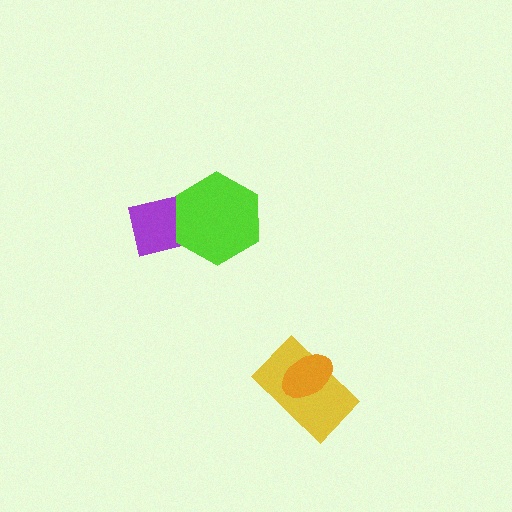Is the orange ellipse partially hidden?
No, no other shape covers it.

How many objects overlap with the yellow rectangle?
1 object overlaps with the yellow rectangle.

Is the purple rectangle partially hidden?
Yes, it is partially covered by another shape.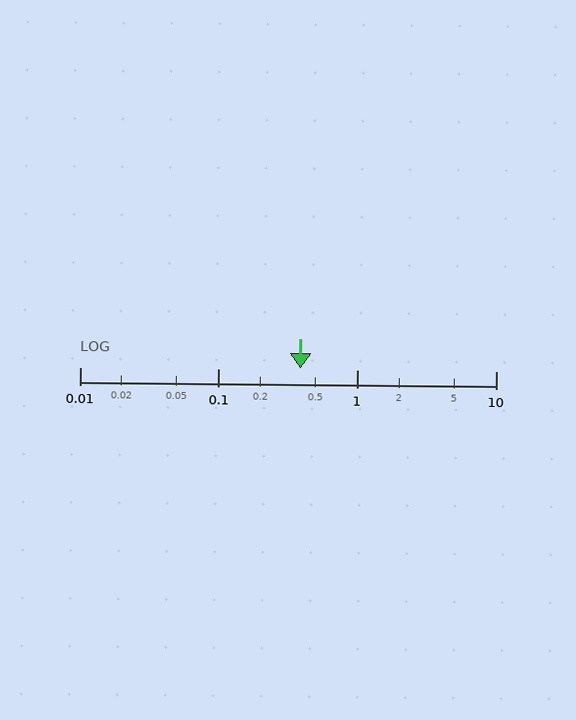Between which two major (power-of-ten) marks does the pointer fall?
The pointer is between 0.1 and 1.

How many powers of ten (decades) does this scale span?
The scale spans 3 decades, from 0.01 to 10.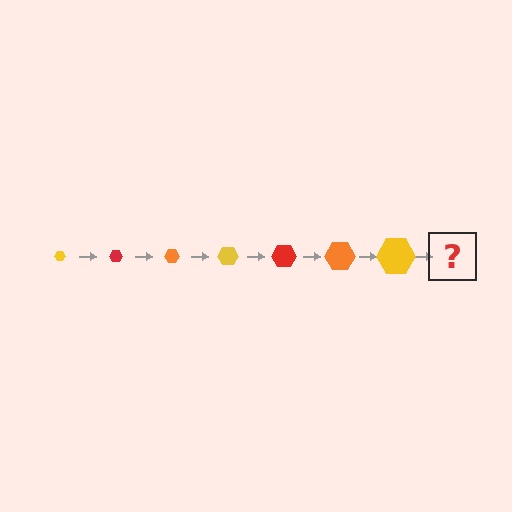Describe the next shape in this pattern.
It should be a red hexagon, larger than the previous one.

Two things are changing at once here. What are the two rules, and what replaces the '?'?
The two rules are that the hexagon grows larger each step and the color cycles through yellow, red, and orange. The '?' should be a red hexagon, larger than the previous one.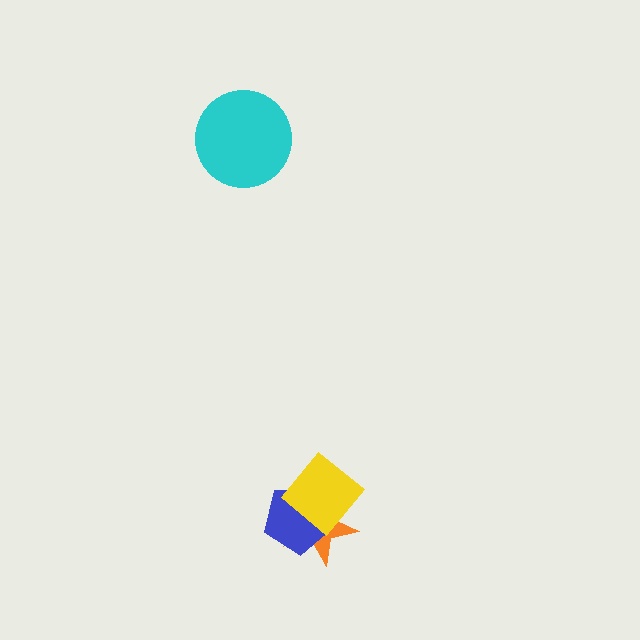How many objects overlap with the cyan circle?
0 objects overlap with the cyan circle.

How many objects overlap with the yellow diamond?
2 objects overlap with the yellow diamond.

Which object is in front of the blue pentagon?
The yellow diamond is in front of the blue pentagon.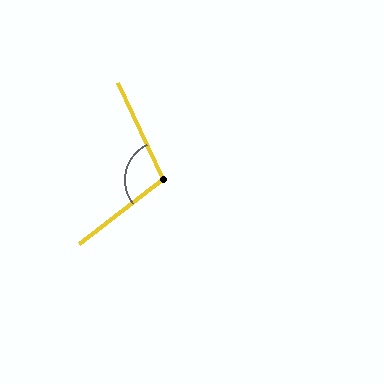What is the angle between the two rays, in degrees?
Approximately 102 degrees.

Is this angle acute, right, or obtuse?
It is obtuse.